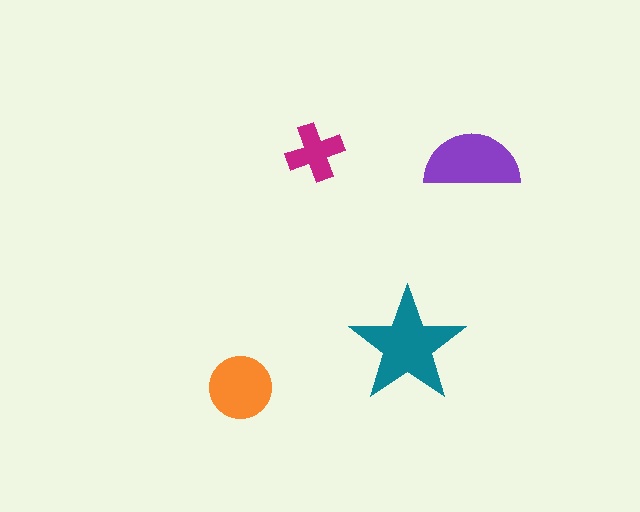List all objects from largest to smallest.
The teal star, the purple semicircle, the orange circle, the magenta cross.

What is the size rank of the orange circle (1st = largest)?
3rd.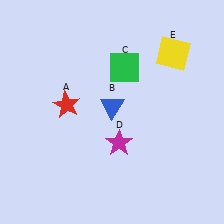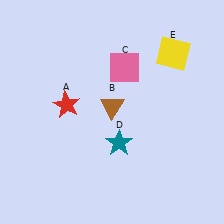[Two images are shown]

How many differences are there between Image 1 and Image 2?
There are 3 differences between the two images.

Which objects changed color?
B changed from blue to brown. C changed from green to pink. D changed from magenta to teal.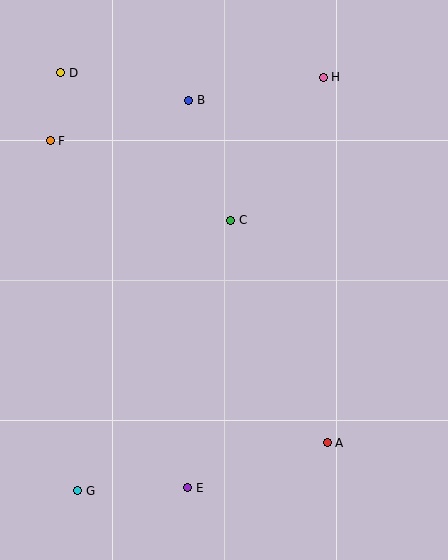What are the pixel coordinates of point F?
Point F is at (50, 141).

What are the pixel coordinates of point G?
Point G is at (78, 491).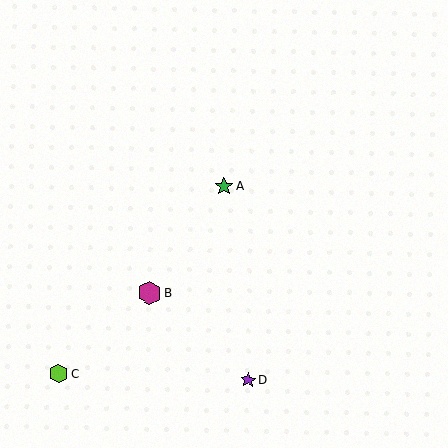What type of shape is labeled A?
Shape A is a green star.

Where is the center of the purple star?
The center of the purple star is at (248, 380).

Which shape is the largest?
The magenta hexagon (labeled B) is the largest.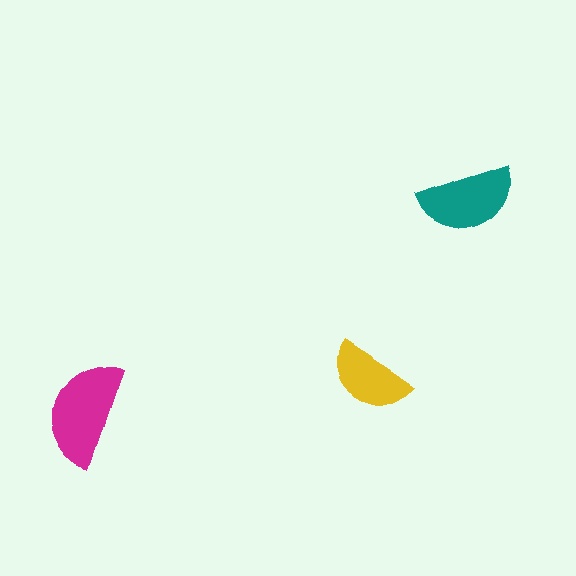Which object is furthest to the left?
The magenta semicircle is leftmost.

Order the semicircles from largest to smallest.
the magenta one, the teal one, the yellow one.